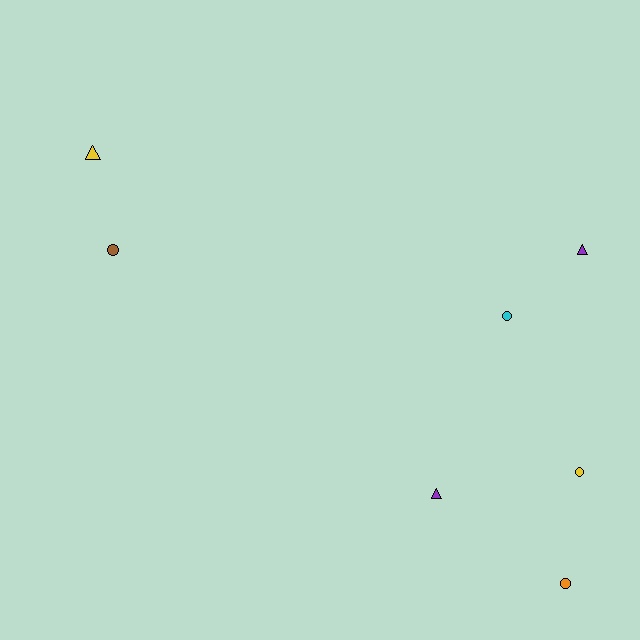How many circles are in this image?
There are 4 circles.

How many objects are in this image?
There are 7 objects.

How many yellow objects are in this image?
There are 2 yellow objects.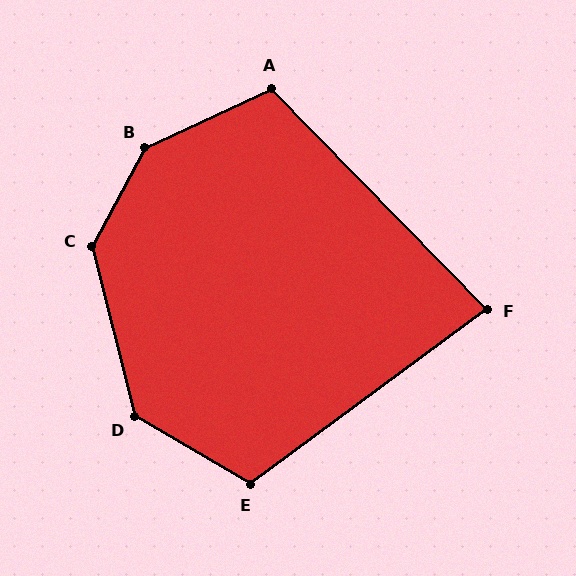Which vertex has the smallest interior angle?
F, at approximately 82 degrees.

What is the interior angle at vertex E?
Approximately 113 degrees (obtuse).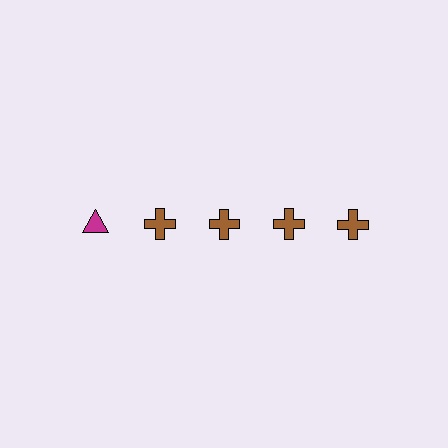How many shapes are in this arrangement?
There are 5 shapes arranged in a grid pattern.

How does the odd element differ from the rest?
It differs in both color (magenta instead of brown) and shape (triangle instead of cross).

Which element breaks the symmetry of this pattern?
The magenta triangle in the top row, leftmost column breaks the symmetry. All other shapes are brown crosses.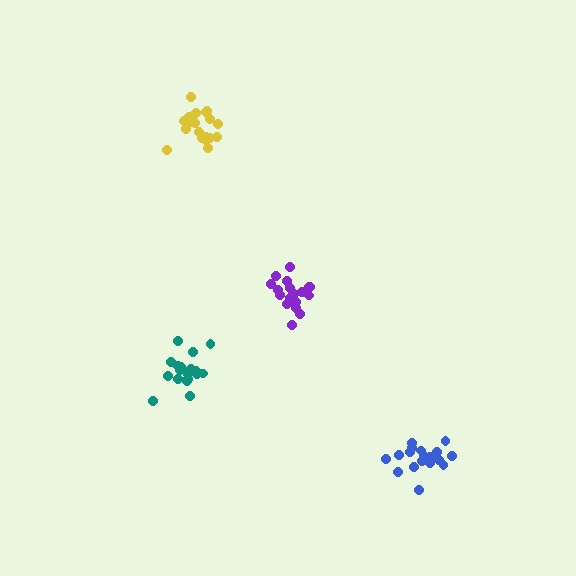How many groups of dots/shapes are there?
There are 4 groups.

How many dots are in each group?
Group 1: 19 dots, Group 2: 20 dots, Group 3: 19 dots, Group 4: 20 dots (78 total).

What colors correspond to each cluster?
The clusters are colored: blue, teal, yellow, purple.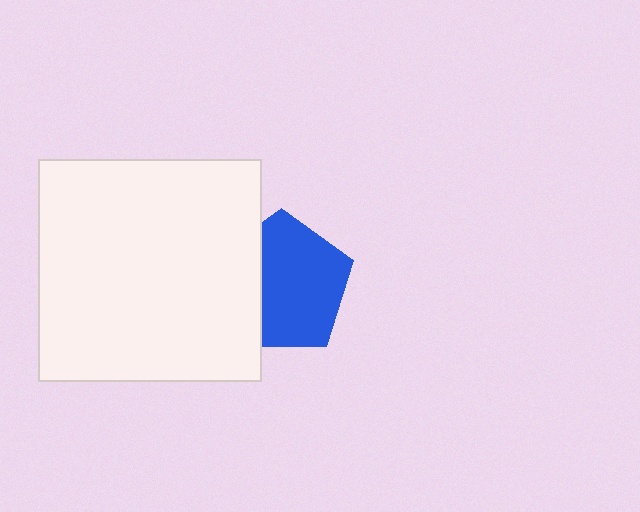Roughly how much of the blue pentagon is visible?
Most of it is visible (roughly 69%).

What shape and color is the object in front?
The object in front is a white square.